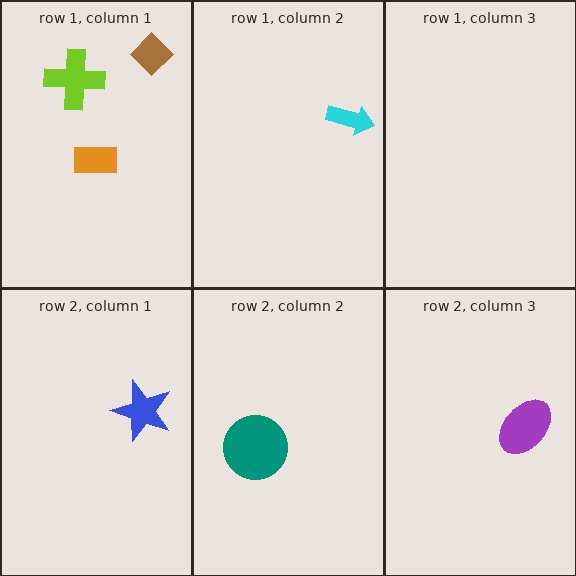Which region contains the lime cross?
The row 1, column 1 region.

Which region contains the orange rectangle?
The row 1, column 1 region.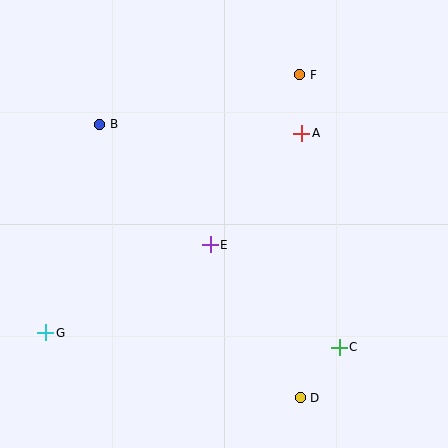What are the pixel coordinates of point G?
Point G is at (46, 333).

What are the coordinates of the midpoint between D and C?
The midpoint between D and C is at (320, 372).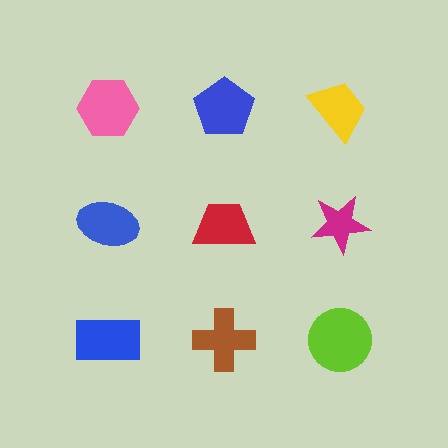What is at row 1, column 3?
A yellow trapezoid.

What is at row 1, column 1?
A pink hexagon.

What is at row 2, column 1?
A blue ellipse.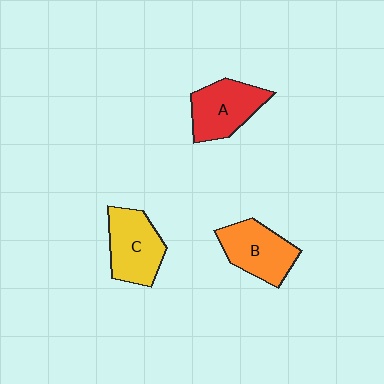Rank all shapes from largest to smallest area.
From largest to smallest: C (yellow), B (orange), A (red).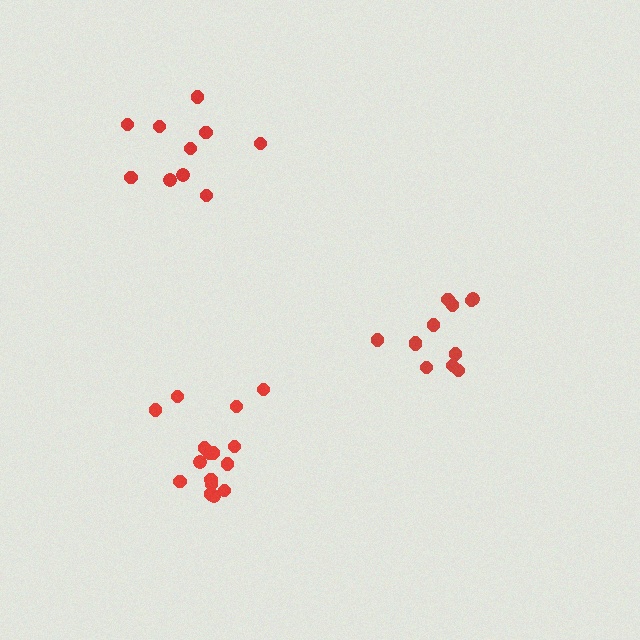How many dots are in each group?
Group 1: 10 dots, Group 2: 16 dots, Group 3: 12 dots (38 total).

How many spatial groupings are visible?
There are 3 spatial groupings.